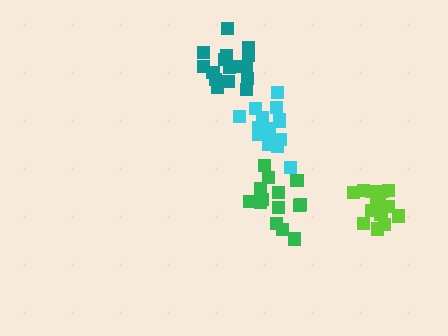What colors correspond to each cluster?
The clusters are colored: teal, green, cyan, lime.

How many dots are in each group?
Group 1: 16 dots, Group 2: 14 dots, Group 3: 19 dots, Group 4: 14 dots (63 total).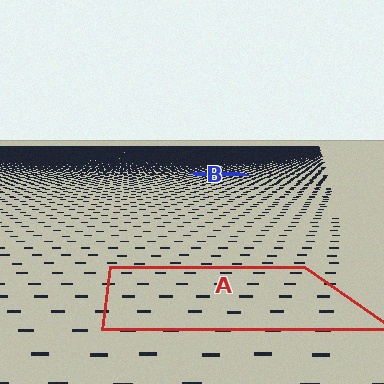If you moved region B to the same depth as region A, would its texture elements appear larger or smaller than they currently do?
They would appear larger. At a closer depth, the same texture elements are projected at a bigger on-screen size.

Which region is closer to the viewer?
Region A is closer. The texture elements there are larger and more spread out.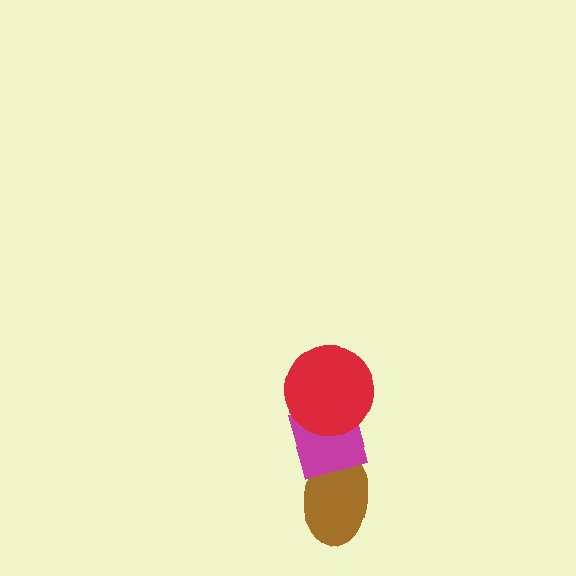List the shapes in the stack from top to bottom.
From top to bottom: the red circle, the magenta diamond, the brown ellipse.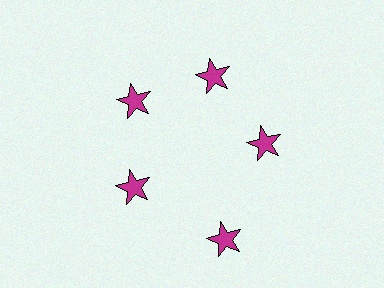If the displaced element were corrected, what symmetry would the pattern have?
It would have 5-fold rotational symmetry — the pattern would map onto itself every 72 degrees.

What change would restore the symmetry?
The symmetry would be restored by moving it inward, back onto the ring so that all 5 stars sit at equal angles and equal distance from the center.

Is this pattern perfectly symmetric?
No. The 5 magenta stars are arranged in a ring, but one element near the 5 o'clock position is pushed outward from the center, breaking the 5-fold rotational symmetry.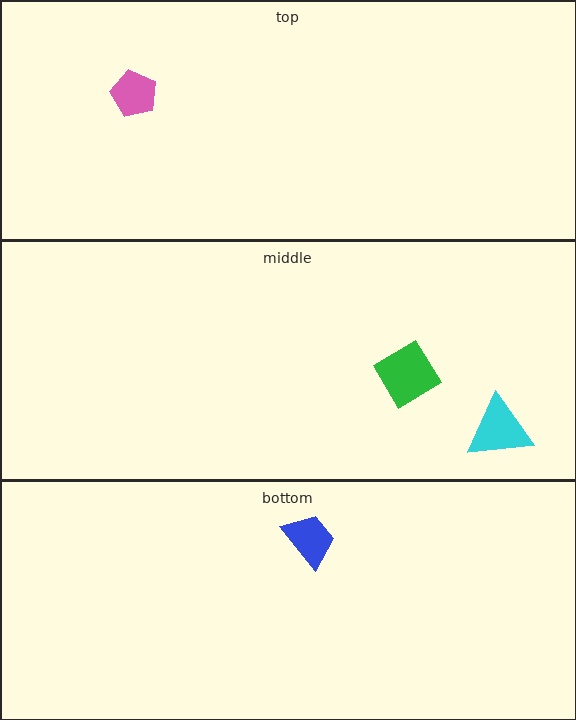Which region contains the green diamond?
The middle region.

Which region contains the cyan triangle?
The middle region.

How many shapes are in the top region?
1.